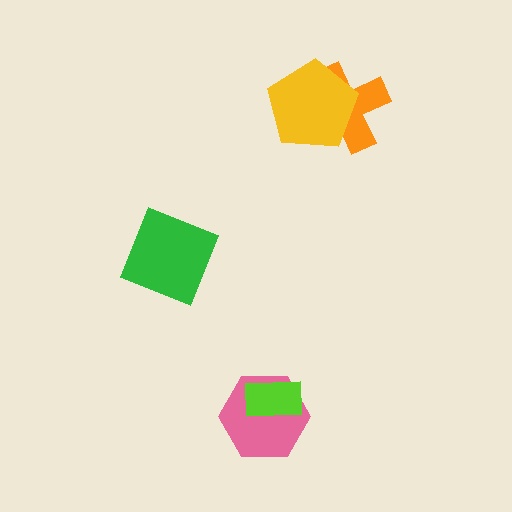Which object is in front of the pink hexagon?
The lime rectangle is in front of the pink hexagon.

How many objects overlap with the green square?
0 objects overlap with the green square.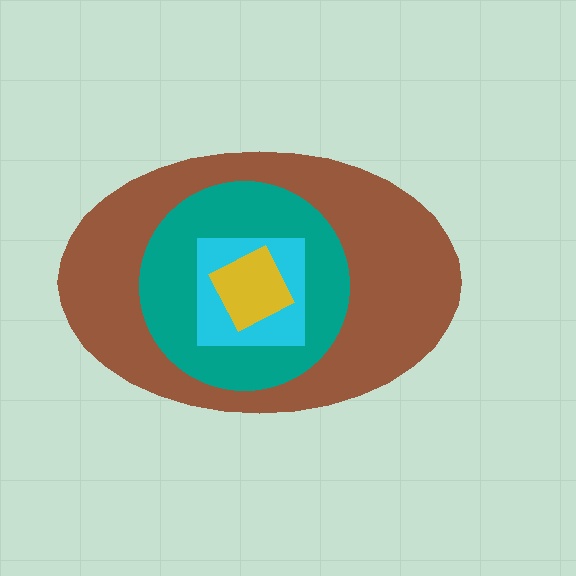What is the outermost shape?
The brown ellipse.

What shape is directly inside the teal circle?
The cyan square.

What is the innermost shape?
The yellow diamond.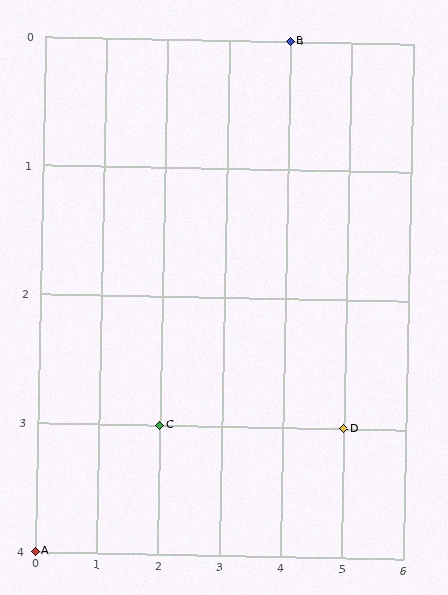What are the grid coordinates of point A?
Point A is at grid coordinates (0, 4).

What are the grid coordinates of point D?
Point D is at grid coordinates (5, 3).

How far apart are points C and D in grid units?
Points C and D are 3 columns apart.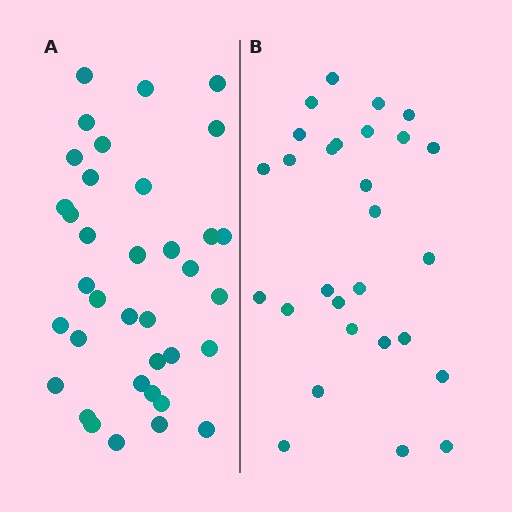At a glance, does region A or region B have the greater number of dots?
Region A (the left region) has more dots.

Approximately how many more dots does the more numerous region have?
Region A has roughly 8 or so more dots than region B.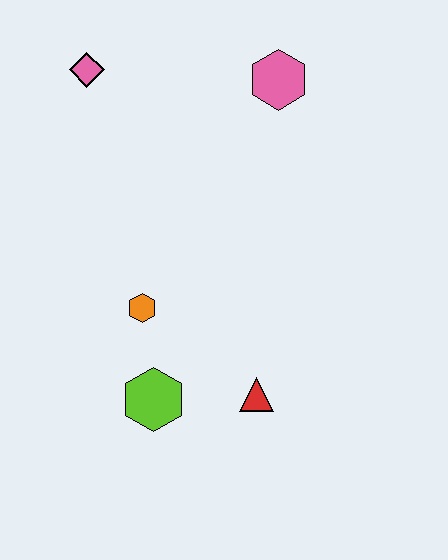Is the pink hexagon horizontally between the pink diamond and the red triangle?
No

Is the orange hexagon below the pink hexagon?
Yes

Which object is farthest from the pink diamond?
The red triangle is farthest from the pink diamond.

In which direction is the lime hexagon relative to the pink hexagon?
The lime hexagon is below the pink hexagon.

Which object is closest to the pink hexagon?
The pink diamond is closest to the pink hexagon.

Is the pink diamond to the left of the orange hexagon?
Yes